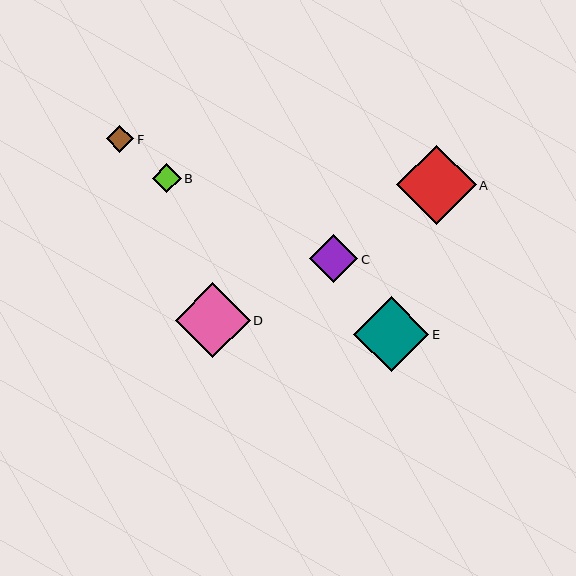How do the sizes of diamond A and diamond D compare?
Diamond A and diamond D are approximately the same size.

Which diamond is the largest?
Diamond A is the largest with a size of approximately 79 pixels.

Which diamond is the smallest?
Diamond F is the smallest with a size of approximately 27 pixels.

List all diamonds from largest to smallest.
From largest to smallest: A, E, D, C, B, F.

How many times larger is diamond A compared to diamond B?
Diamond A is approximately 2.7 times the size of diamond B.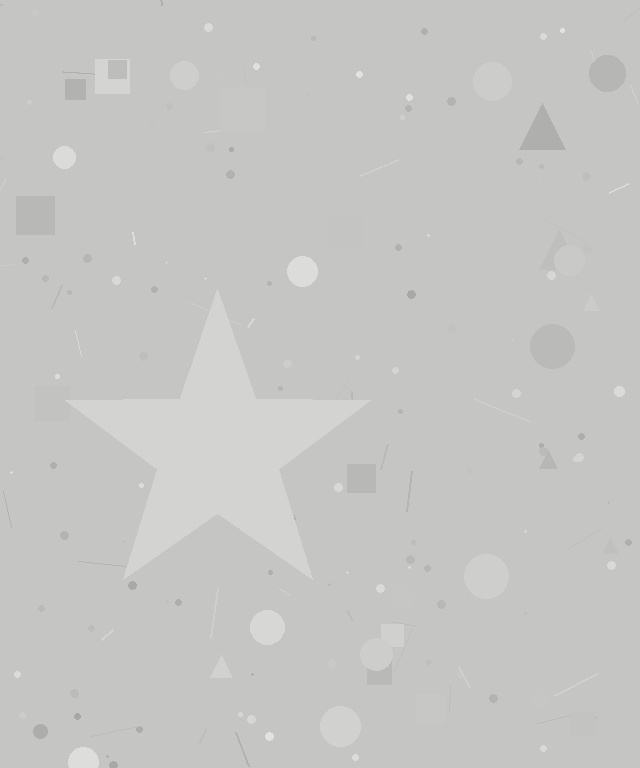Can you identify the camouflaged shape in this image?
The camouflaged shape is a star.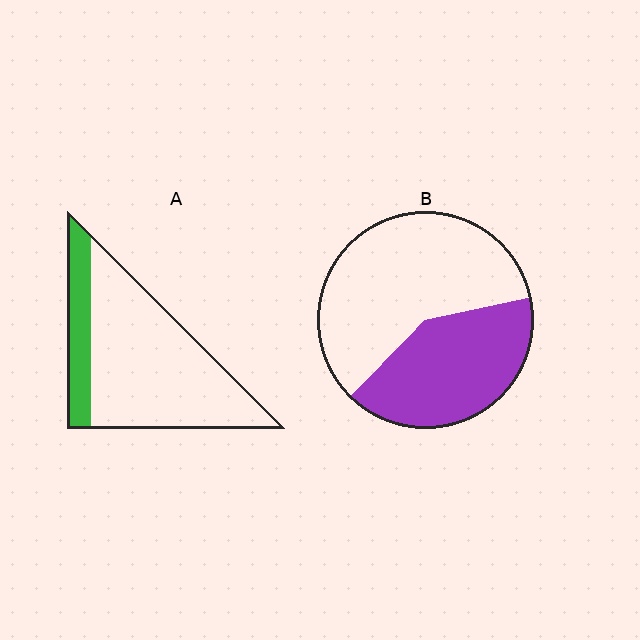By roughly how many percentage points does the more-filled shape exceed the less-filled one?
By roughly 20 percentage points (B over A).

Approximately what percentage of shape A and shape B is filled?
A is approximately 20% and B is approximately 40%.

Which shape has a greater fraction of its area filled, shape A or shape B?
Shape B.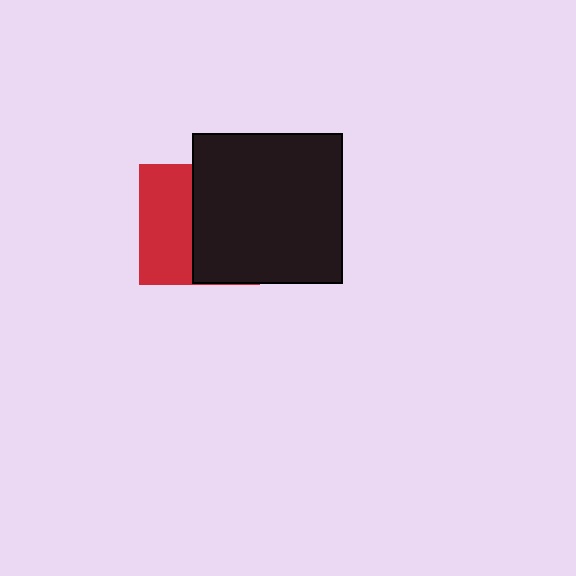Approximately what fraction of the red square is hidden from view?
Roughly 56% of the red square is hidden behind the black square.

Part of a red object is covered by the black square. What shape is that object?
It is a square.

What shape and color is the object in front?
The object in front is a black square.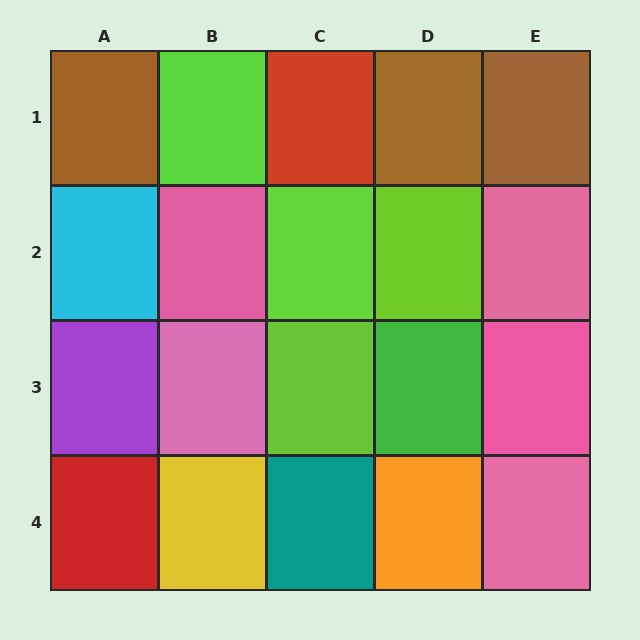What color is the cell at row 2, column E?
Pink.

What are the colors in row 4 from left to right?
Red, yellow, teal, orange, pink.